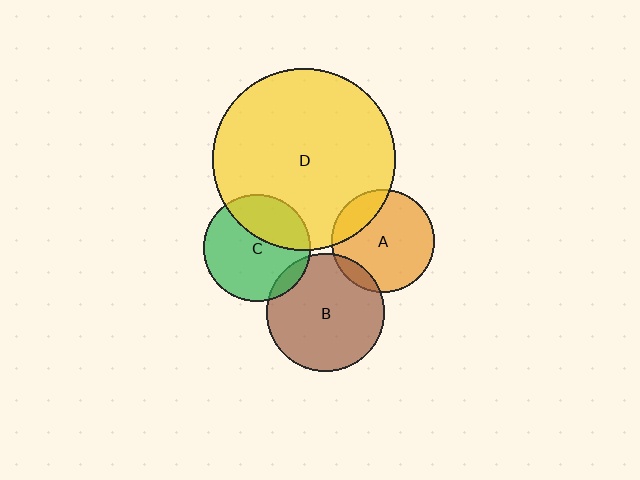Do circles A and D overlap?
Yes.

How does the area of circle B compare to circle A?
Approximately 1.3 times.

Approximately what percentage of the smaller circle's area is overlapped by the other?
Approximately 20%.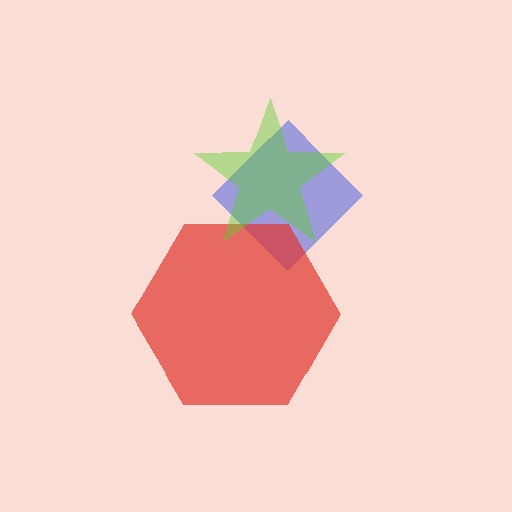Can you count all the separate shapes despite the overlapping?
Yes, there are 3 separate shapes.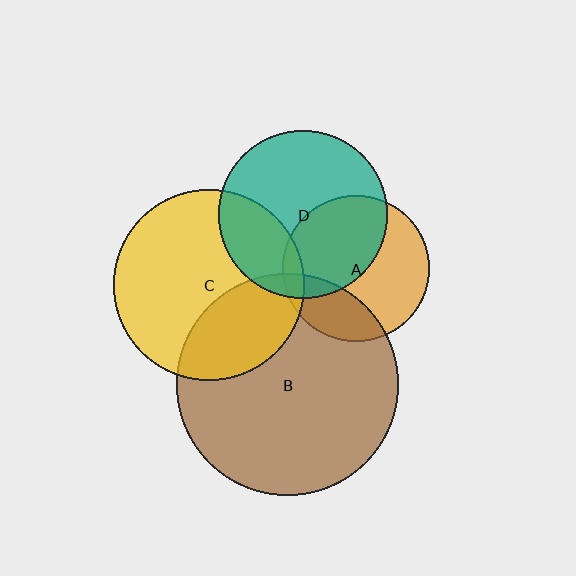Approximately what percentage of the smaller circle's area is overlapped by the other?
Approximately 25%.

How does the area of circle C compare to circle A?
Approximately 1.7 times.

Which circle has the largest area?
Circle B (brown).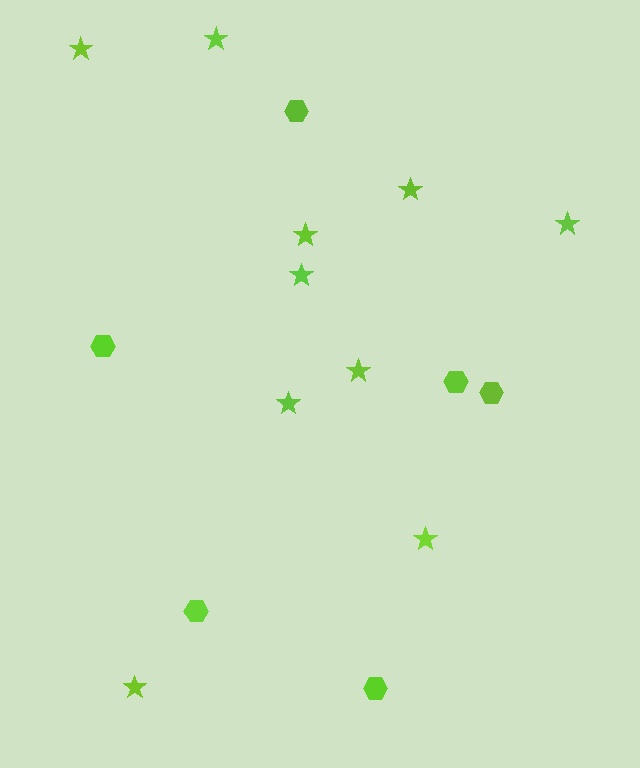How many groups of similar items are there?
There are 2 groups: one group of stars (10) and one group of hexagons (6).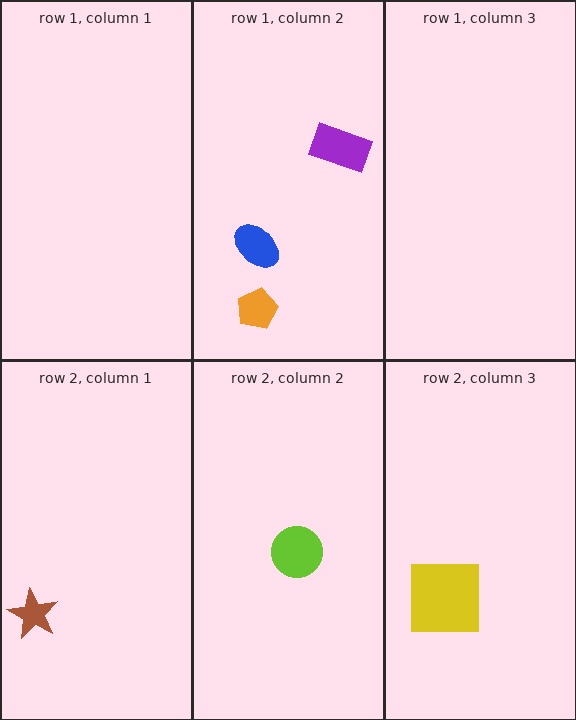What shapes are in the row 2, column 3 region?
The yellow square.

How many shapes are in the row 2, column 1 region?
1.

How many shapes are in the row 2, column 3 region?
1.